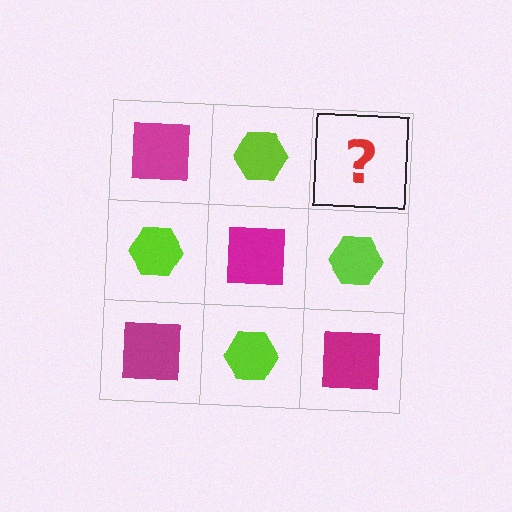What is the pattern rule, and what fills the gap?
The rule is that it alternates magenta square and lime hexagon in a checkerboard pattern. The gap should be filled with a magenta square.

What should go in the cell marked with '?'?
The missing cell should contain a magenta square.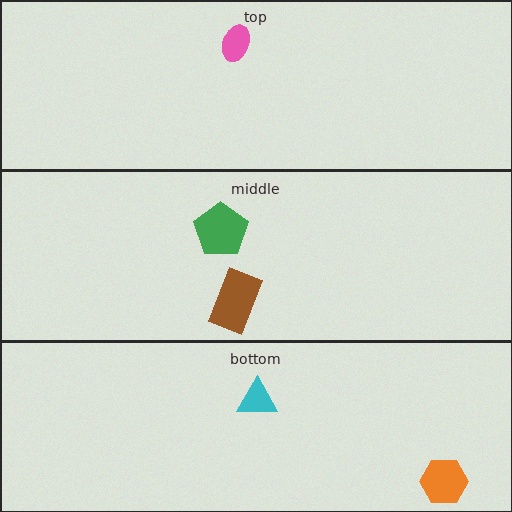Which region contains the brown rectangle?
The middle region.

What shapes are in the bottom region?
The orange hexagon, the cyan triangle.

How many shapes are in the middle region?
2.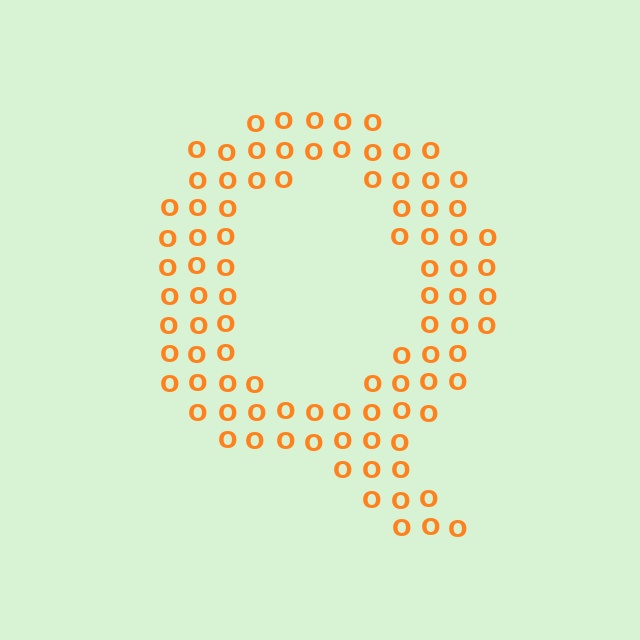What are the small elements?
The small elements are letter O's.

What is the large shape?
The large shape is the letter Q.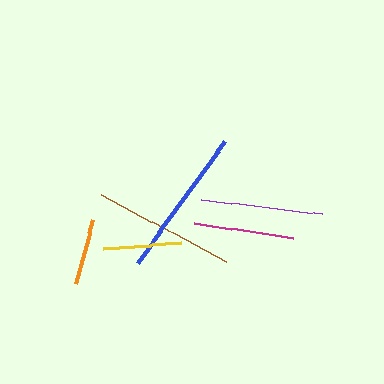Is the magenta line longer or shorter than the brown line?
The brown line is longer than the magenta line.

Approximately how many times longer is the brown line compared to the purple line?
The brown line is approximately 1.2 times the length of the purple line.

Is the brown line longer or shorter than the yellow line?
The brown line is longer than the yellow line.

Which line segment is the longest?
The blue line is the longest at approximately 150 pixels.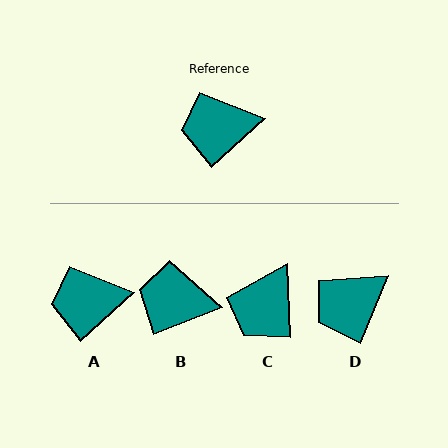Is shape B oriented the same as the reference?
No, it is off by about 21 degrees.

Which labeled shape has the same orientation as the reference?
A.